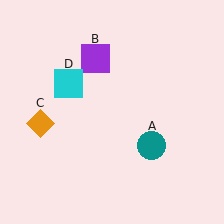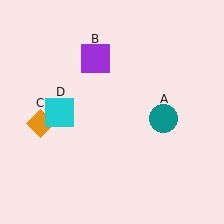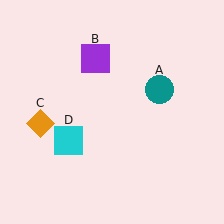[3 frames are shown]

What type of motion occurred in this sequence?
The teal circle (object A), cyan square (object D) rotated counterclockwise around the center of the scene.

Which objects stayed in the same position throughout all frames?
Purple square (object B) and orange diamond (object C) remained stationary.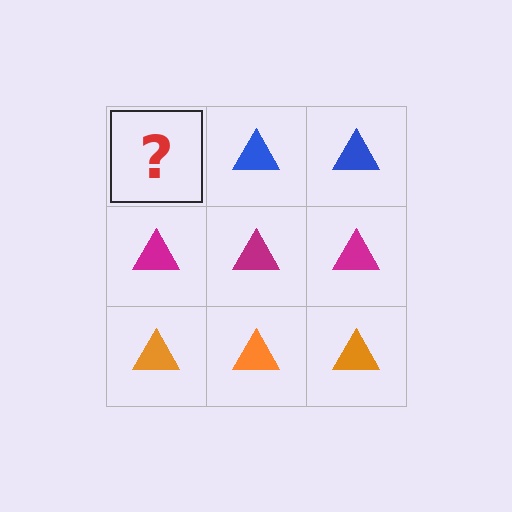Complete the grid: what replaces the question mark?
The question mark should be replaced with a blue triangle.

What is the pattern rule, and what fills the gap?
The rule is that each row has a consistent color. The gap should be filled with a blue triangle.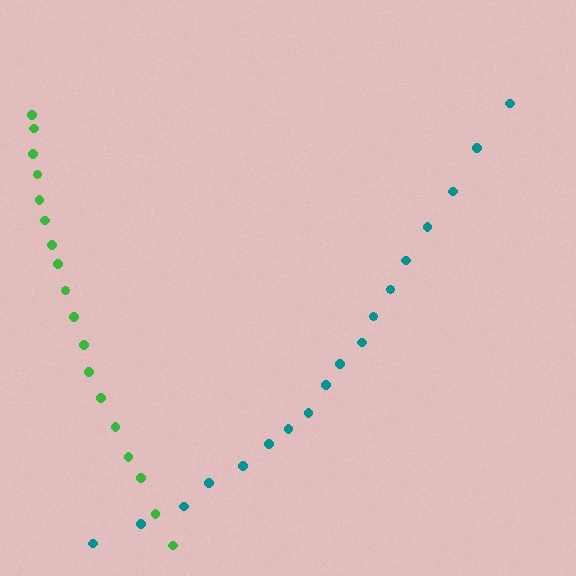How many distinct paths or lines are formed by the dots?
There are 2 distinct paths.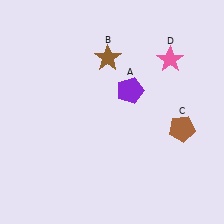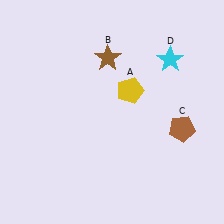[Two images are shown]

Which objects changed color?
A changed from purple to yellow. D changed from pink to cyan.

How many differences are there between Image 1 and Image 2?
There are 2 differences between the two images.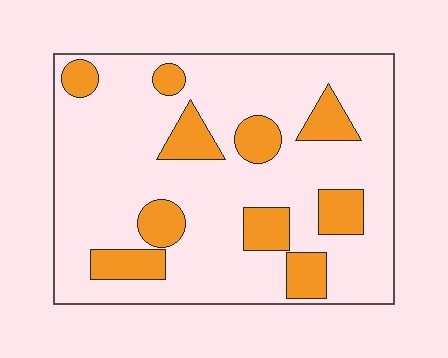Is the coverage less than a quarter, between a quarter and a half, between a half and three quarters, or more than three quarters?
Less than a quarter.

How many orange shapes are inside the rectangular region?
10.